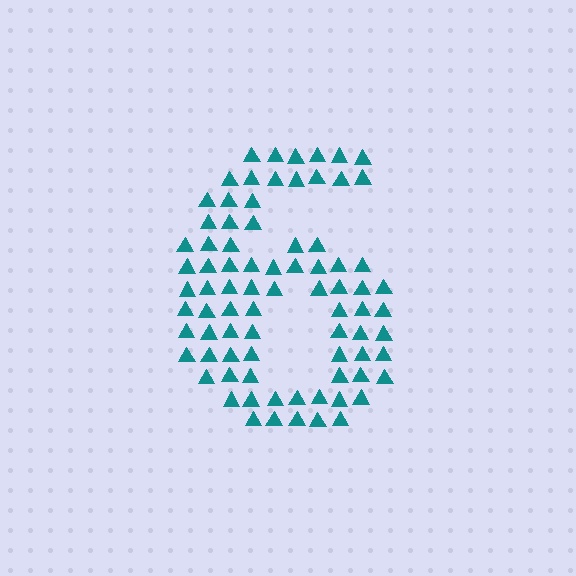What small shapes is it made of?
It is made of small triangles.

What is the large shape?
The large shape is the digit 6.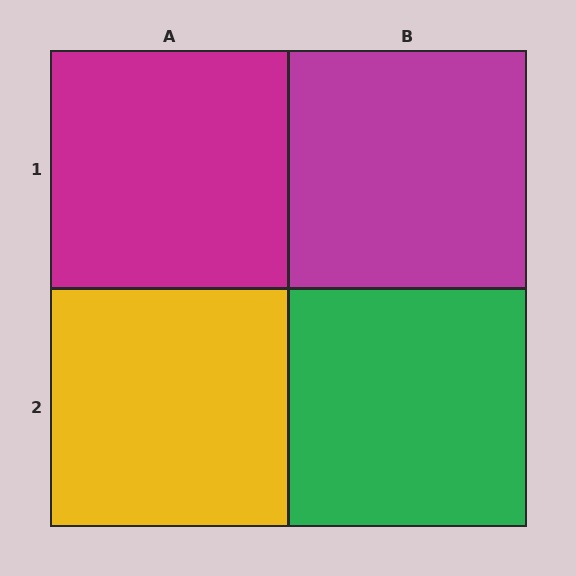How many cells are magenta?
2 cells are magenta.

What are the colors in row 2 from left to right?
Yellow, green.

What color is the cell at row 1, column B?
Magenta.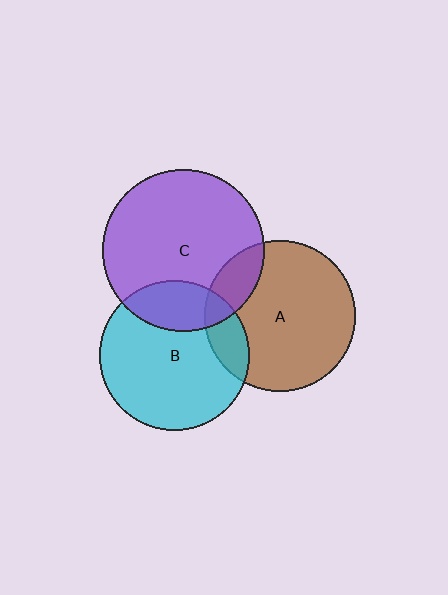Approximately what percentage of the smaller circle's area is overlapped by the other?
Approximately 25%.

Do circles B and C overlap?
Yes.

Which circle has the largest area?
Circle C (purple).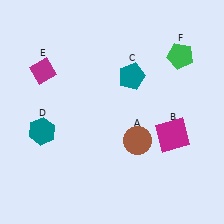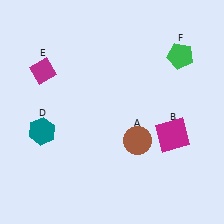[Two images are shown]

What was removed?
The teal pentagon (C) was removed in Image 2.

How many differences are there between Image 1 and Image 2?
There is 1 difference between the two images.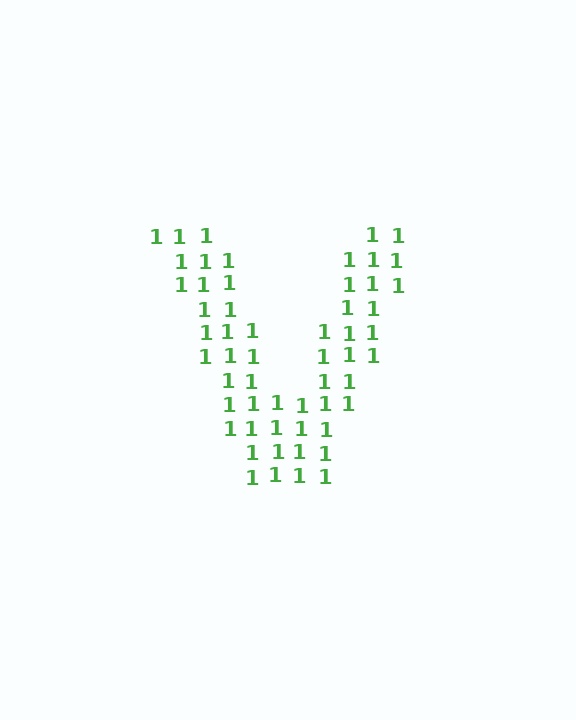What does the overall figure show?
The overall figure shows the letter V.